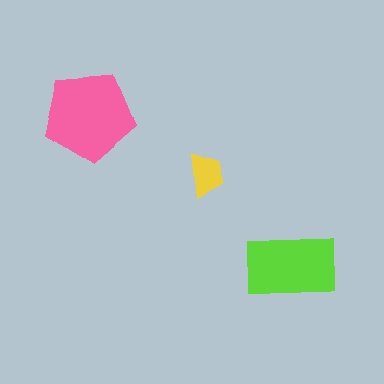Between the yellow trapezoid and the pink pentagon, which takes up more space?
The pink pentagon.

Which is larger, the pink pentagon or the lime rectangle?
The pink pentagon.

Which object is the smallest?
The yellow trapezoid.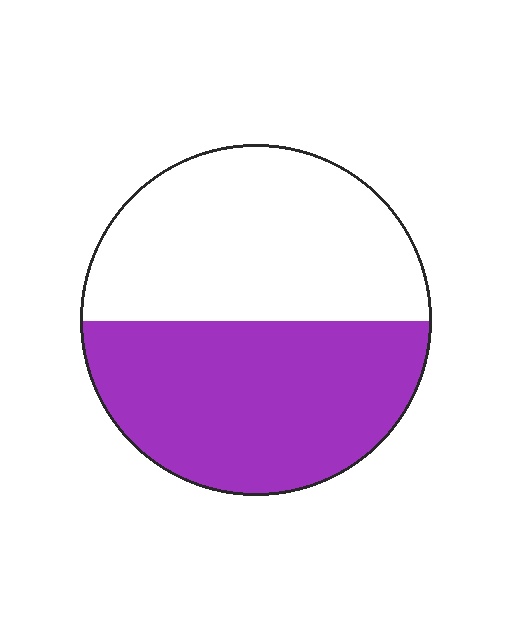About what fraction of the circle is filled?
About one half (1/2).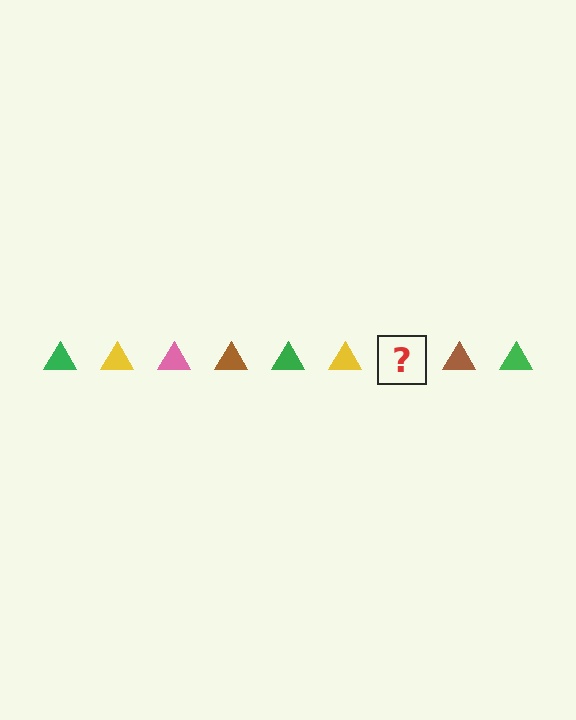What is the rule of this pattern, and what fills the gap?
The rule is that the pattern cycles through green, yellow, pink, brown triangles. The gap should be filled with a pink triangle.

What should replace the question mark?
The question mark should be replaced with a pink triangle.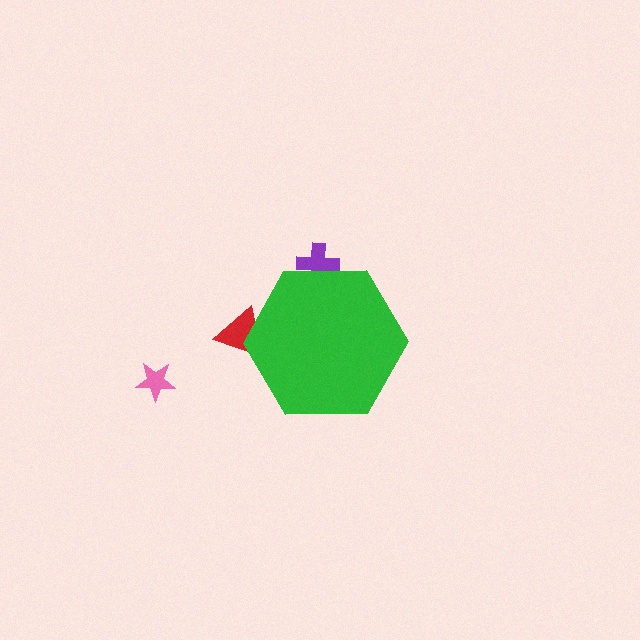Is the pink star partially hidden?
No, the pink star is fully visible.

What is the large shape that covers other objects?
A green hexagon.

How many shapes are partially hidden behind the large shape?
2 shapes are partially hidden.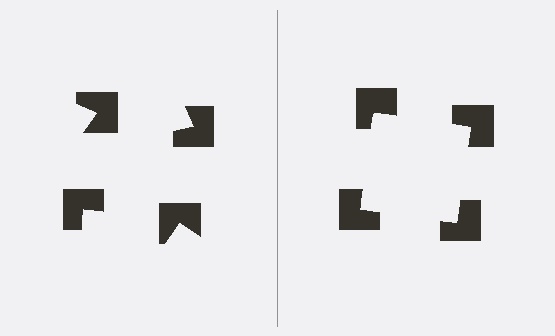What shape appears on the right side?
An illusory square.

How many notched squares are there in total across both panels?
8 — 4 on each side.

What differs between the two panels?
The notched squares are positioned identically on both sides; only the wedge orientations differ. On the right they align to a square; on the left they are misaligned.